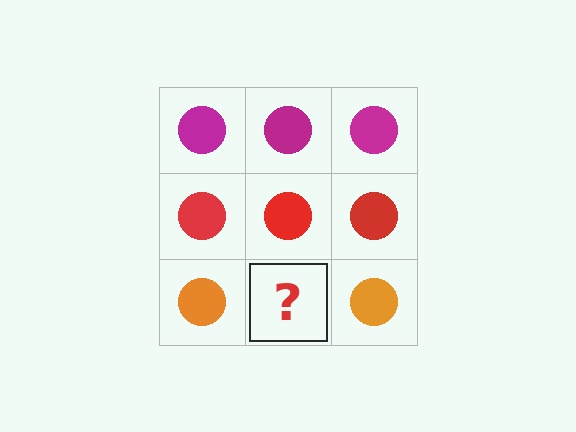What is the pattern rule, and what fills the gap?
The rule is that each row has a consistent color. The gap should be filled with an orange circle.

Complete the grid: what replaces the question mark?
The question mark should be replaced with an orange circle.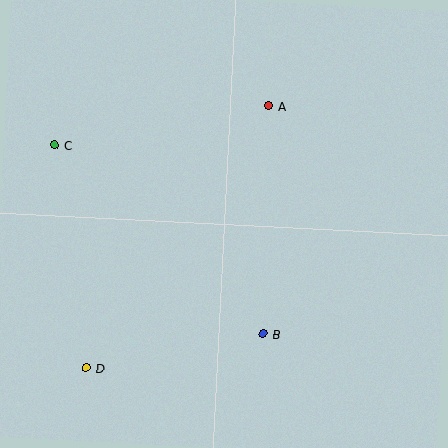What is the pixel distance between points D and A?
The distance between D and A is 319 pixels.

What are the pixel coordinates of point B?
Point B is at (263, 334).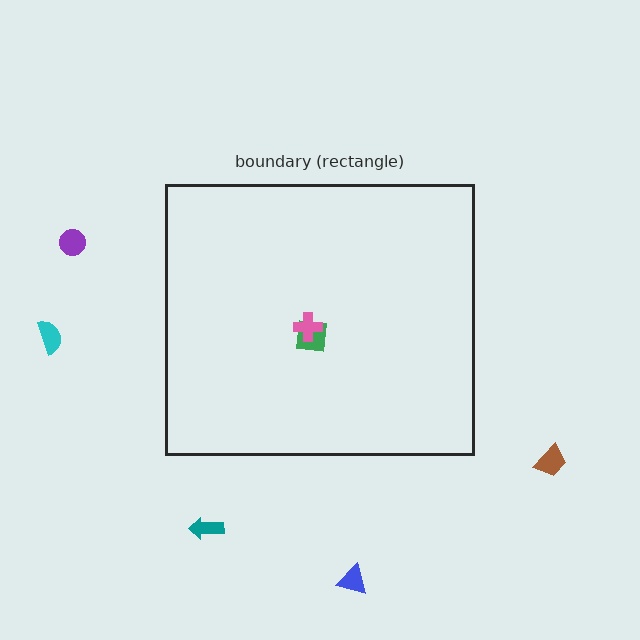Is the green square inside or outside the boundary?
Inside.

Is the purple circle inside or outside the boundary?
Outside.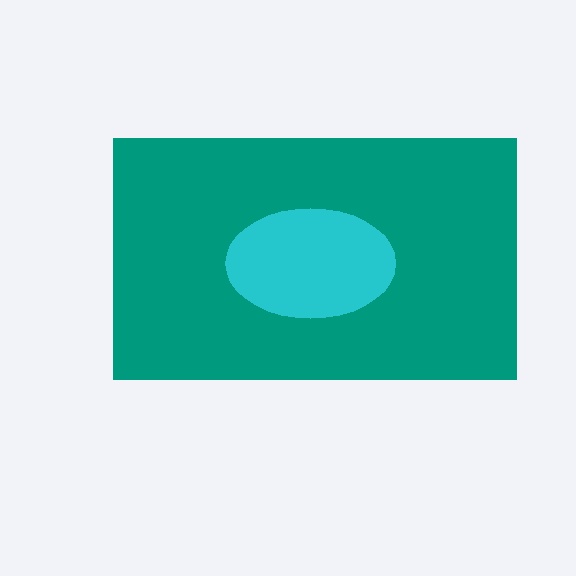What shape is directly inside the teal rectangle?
The cyan ellipse.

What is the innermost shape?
The cyan ellipse.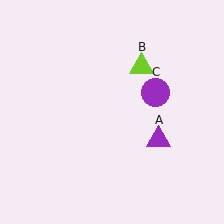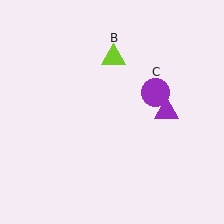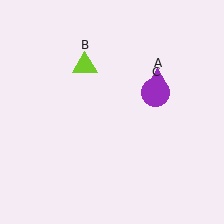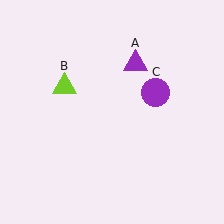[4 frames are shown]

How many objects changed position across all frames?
2 objects changed position: purple triangle (object A), lime triangle (object B).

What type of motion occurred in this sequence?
The purple triangle (object A), lime triangle (object B) rotated counterclockwise around the center of the scene.